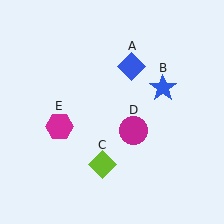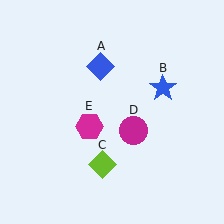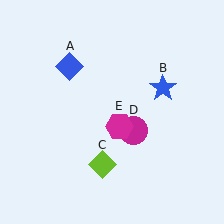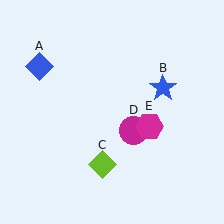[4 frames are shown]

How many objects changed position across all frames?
2 objects changed position: blue diamond (object A), magenta hexagon (object E).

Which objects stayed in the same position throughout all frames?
Blue star (object B) and lime diamond (object C) and magenta circle (object D) remained stationary.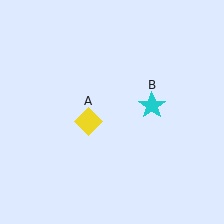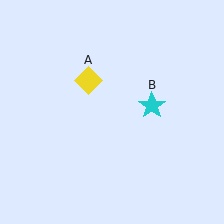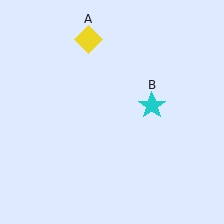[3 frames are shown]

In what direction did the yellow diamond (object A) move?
The yellow diamond (object A) moved up.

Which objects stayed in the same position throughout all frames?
Cyan star (object B) remained stationary.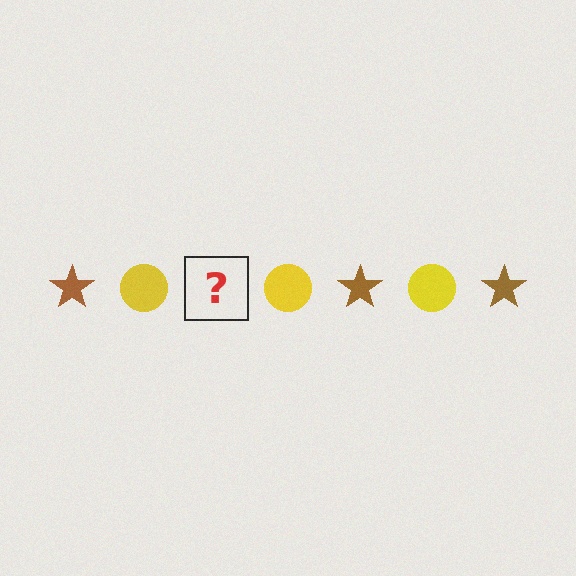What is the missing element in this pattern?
The missing element is a brown star.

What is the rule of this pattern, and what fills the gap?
The rule is that the pattern alternates between brown star and yellow circle. The gap should be filled with a brown star.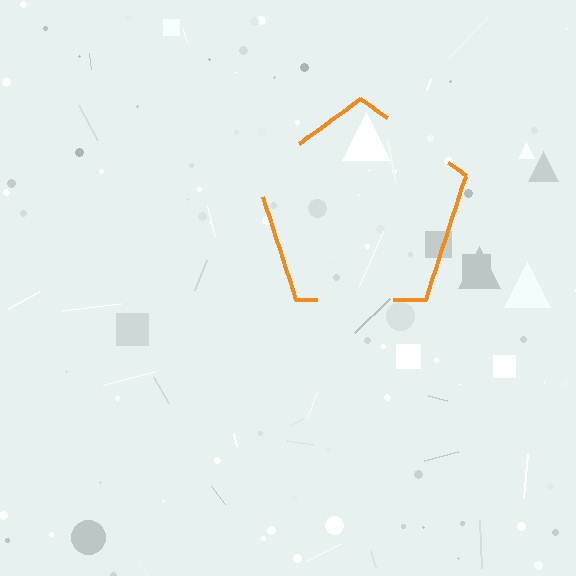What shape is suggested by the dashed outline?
The dashed outline suggests a pentagon.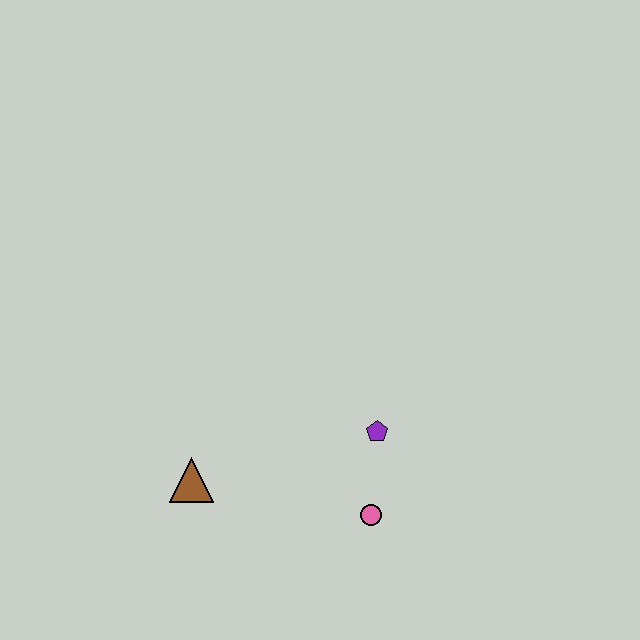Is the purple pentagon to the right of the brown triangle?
Yes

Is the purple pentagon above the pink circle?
Yes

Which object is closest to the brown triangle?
The pink circle is closest to the brown triangle.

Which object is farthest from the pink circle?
The brown triangle is farthest from the pink circle.